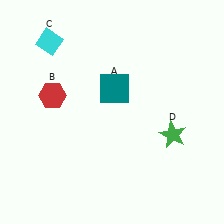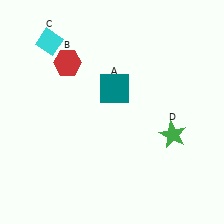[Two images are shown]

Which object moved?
The red hexagon (B) moved up.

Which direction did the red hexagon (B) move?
The red hexagon (B) moved up.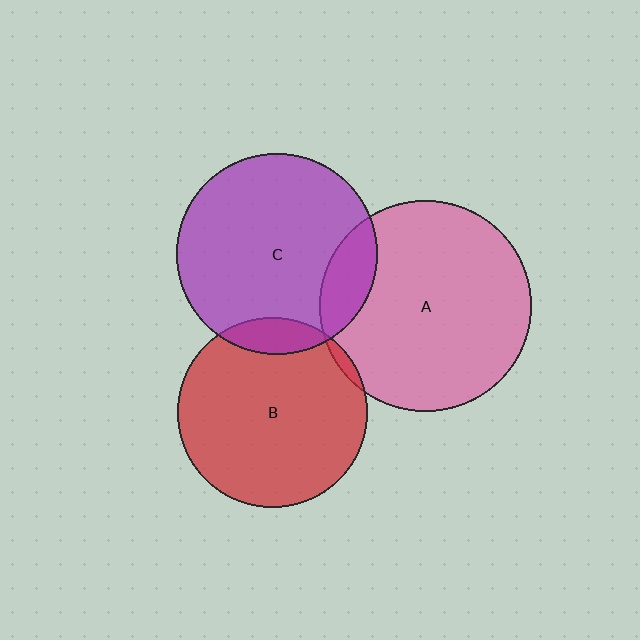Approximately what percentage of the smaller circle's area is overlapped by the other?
Approximately 15%.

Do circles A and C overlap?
Yes.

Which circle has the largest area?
Circle A (pink).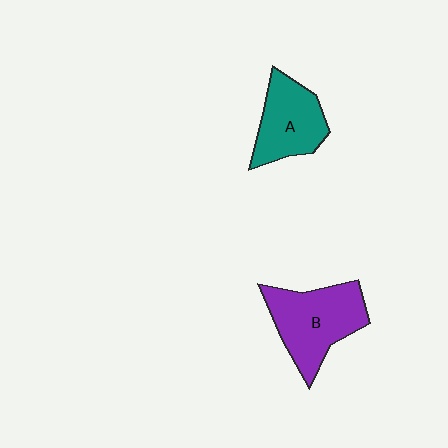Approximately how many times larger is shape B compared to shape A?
Approximately 1.3 times.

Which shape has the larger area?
Shape B (purple).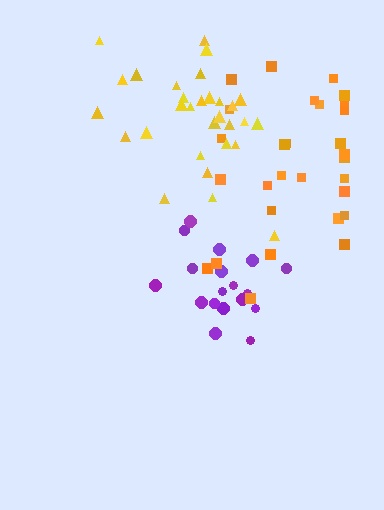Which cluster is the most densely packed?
Purple.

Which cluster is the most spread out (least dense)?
Orange.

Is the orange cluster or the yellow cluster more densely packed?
Yellow.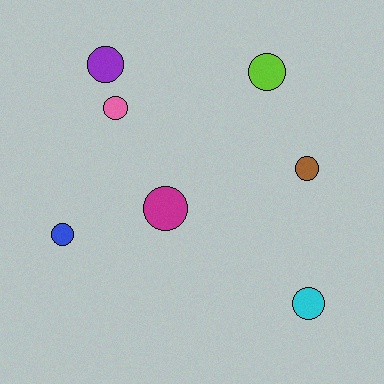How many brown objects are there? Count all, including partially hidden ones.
There is 1 brown object.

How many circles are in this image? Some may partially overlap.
There are 7 circles.